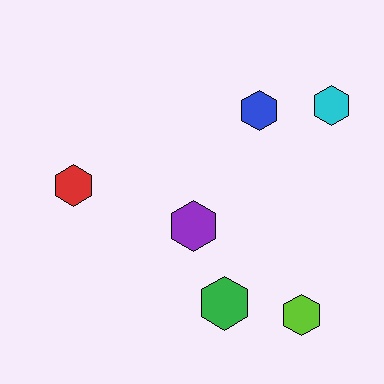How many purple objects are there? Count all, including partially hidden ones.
There is 1 purple object.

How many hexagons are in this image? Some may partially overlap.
There are 6 hexagons.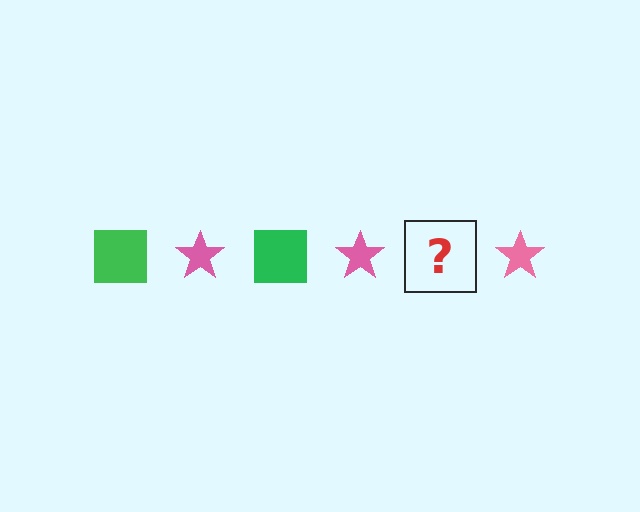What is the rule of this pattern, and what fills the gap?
The rule is that the pattern alternates between green square and pink star. The gap should be filled with a green square.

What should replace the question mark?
The question mark should be replaced with a green square.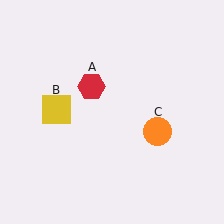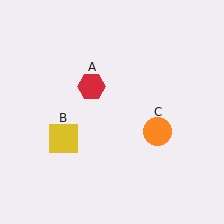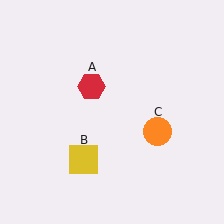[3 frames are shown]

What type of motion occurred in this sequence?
The yellow square (object B) rotated counterclockwise around the center of the scene.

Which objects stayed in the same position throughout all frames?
Red hexagon (object A) and orange circle (object C) remained stationary.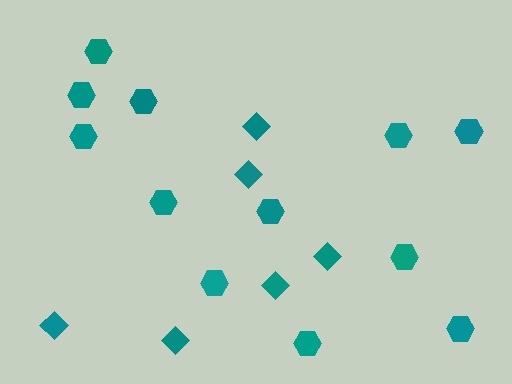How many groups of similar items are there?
There are 2 groups: one group of diamonds (6) and one group of hexagons (12).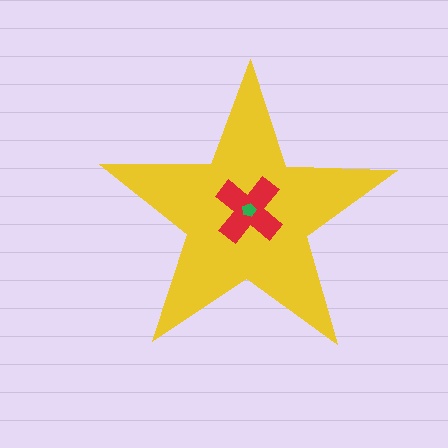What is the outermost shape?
The yellow star.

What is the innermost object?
The green pentagon.